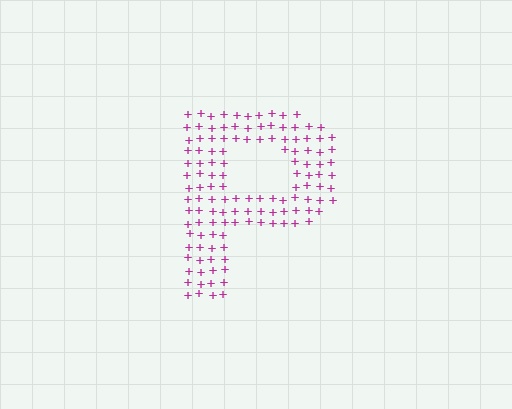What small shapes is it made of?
It is made of small plus signs.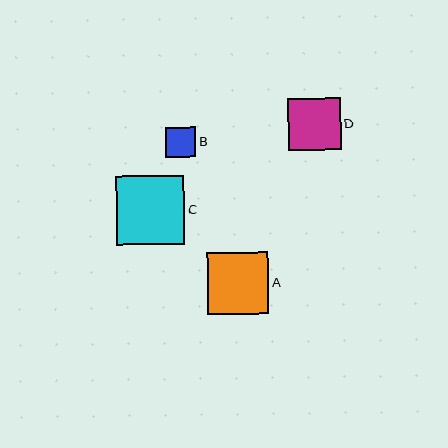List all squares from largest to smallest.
From largest to smallest: C, A, D, B.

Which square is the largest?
Square C is the largest with a size of approximately 69 pixels.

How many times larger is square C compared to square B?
Square C is approximately 2.3 times the size of square B.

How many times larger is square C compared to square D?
Square C is approximately 1.3 times the size of square D.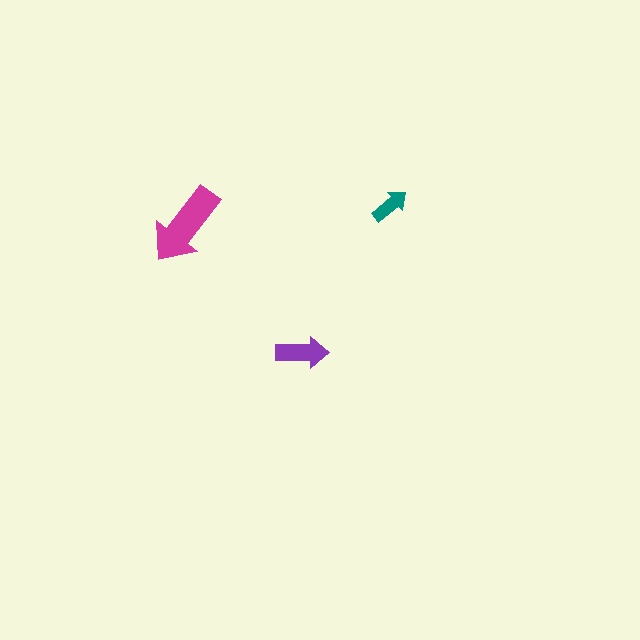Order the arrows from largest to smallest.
the magenta one, the purple one, the teal one.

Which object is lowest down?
The purple arrow is bottommost.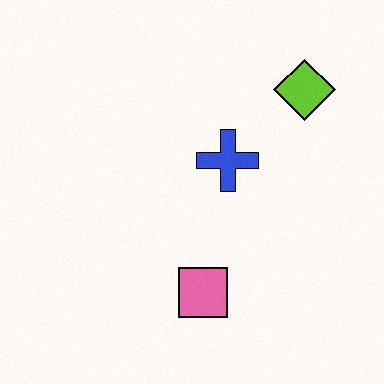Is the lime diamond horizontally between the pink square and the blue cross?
No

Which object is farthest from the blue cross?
The pink square is farthest from the blue cross.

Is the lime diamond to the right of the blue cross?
Yes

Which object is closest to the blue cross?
The lime diamond is closest to the blue cross.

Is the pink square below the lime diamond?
Yes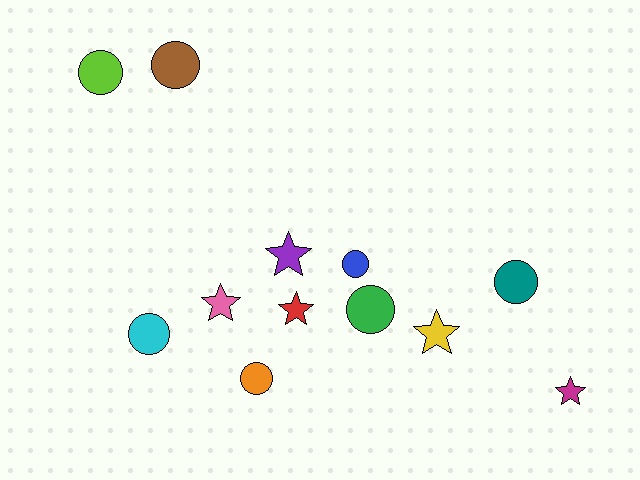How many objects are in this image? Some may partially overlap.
There are 12 objects.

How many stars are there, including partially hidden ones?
There are 5 stars.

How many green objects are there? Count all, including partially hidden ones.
There is 1 green object.